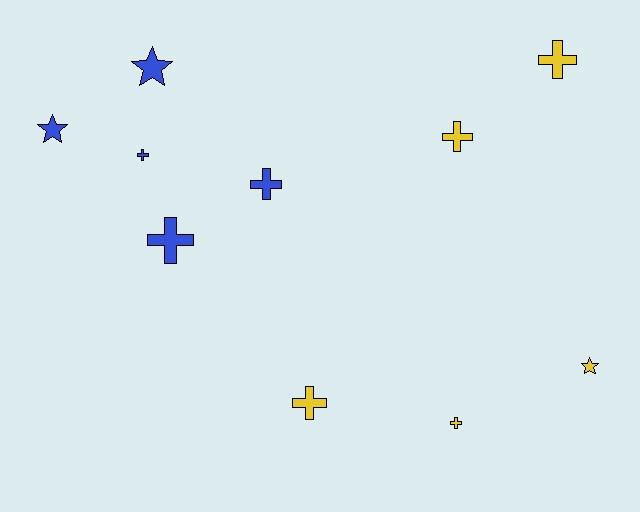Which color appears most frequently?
Blue, with 5 objects.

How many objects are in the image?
There are 10 objects.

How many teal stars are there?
There are no teal stars.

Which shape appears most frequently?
Cross, with 7 objects.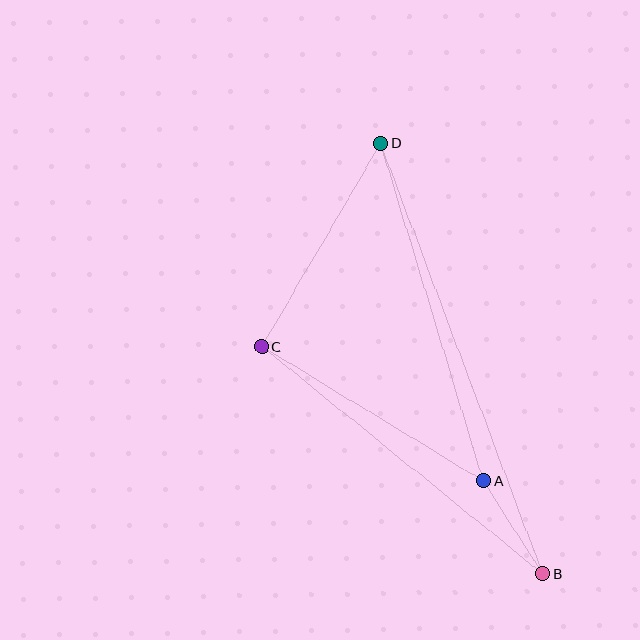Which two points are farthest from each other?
Points B and D are farthest from each other.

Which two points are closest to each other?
Points A and B are closest to each other.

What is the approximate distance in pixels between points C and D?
The distance between C and D is approximately 236 pixels.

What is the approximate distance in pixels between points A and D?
The distance between A and D is approximately 353 pixels.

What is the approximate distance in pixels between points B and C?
The distance between B and C is approximately 362 pixels.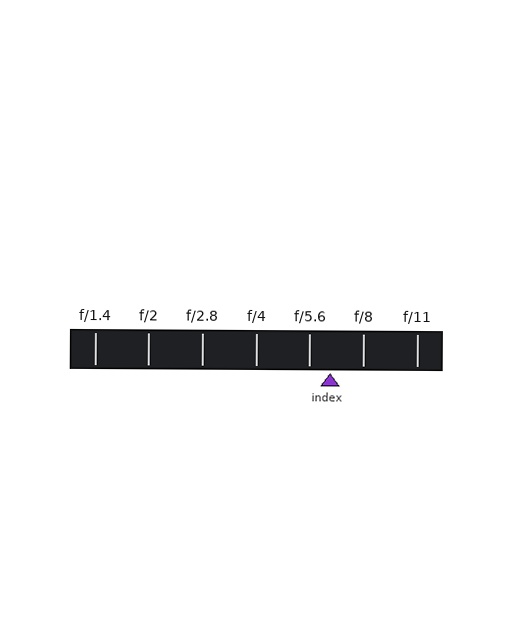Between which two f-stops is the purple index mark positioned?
The index mark is between f/5.6 and f/8.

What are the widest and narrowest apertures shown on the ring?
The widest aperture shown is f/1.4 and the narrowest is f/11.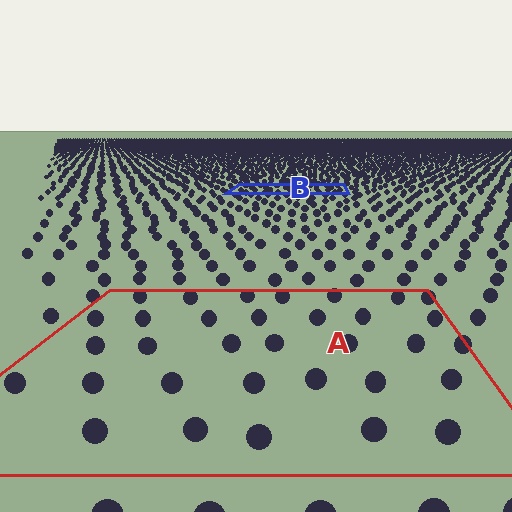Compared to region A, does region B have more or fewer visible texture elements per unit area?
Region B has more texture elements per unit area — they are packed more densely because it is farther away.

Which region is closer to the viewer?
Region A is closer. The texture elements there are larger and more spread out.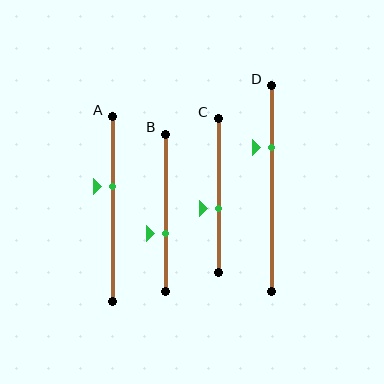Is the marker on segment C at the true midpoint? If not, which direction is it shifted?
No, the marker on segment C is shifted downward by about 8% of the segment length.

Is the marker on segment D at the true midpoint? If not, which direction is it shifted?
No, the marker on segment D is shifted upward by about 20% of the segment length.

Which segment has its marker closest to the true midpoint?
Segment C has its marker closest to the true midpoint.